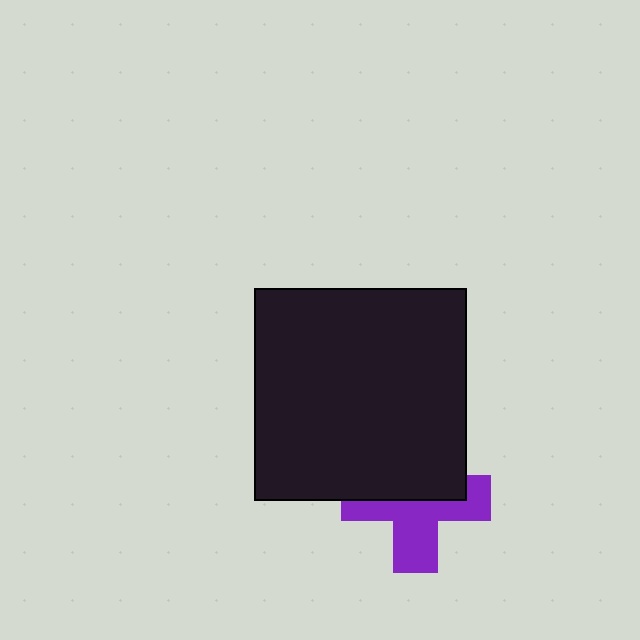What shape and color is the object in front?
The object in front is a black square.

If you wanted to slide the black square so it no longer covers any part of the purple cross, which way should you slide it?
Slide it up — that is the most direct way to separate the two shapes.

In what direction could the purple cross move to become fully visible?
The purple cross could move down. That would shift it out from behind the black square entirely.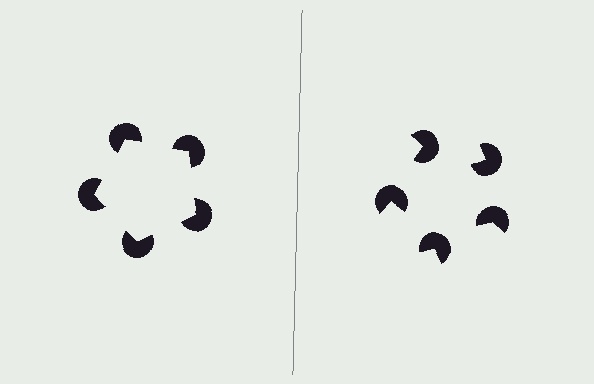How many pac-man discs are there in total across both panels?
10 — 5 on each side.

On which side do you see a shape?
An illusory pentagon appears on the left side. On the right side the wedge cuts are rotated, so no coherent shape forms.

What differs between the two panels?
The pac-man discs are positioned identically on both sides; only the wedge orientations differ. On the left they align to a pentagon; on the right they are misaligned.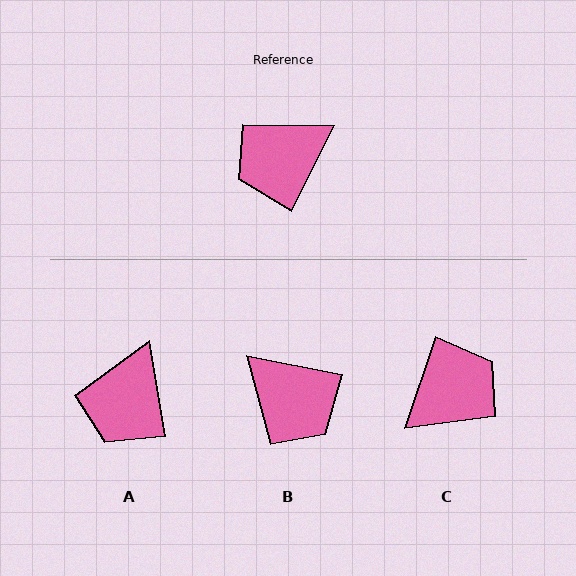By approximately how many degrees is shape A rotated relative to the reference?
Approximately 37 degrees counter-clockwise.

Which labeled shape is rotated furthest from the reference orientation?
C, about 172 degrees away.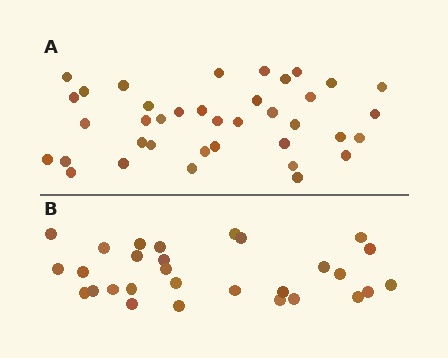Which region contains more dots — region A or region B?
Region A (the top region) has more dots.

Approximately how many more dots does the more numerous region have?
Region A has roughly 8 or so more dots than region B.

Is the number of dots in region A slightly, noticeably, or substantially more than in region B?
Region A has noticeably more, but not dramatically so. The ratio is roughly 1.3 to 1.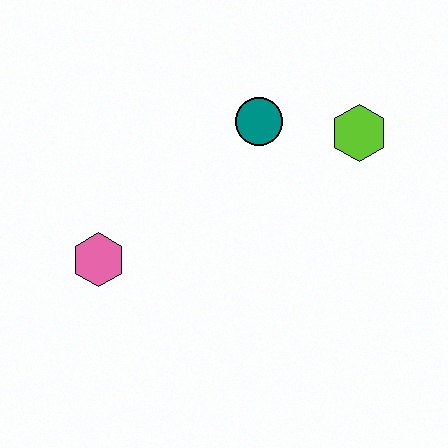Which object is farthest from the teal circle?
The pink hexagon is farthest from the teal circle.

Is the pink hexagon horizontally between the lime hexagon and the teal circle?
No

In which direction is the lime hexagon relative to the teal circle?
The lime hexagon is to the right of the teal circle.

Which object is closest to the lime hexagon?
The teal circle is closest to the lime hexagon.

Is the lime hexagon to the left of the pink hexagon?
No